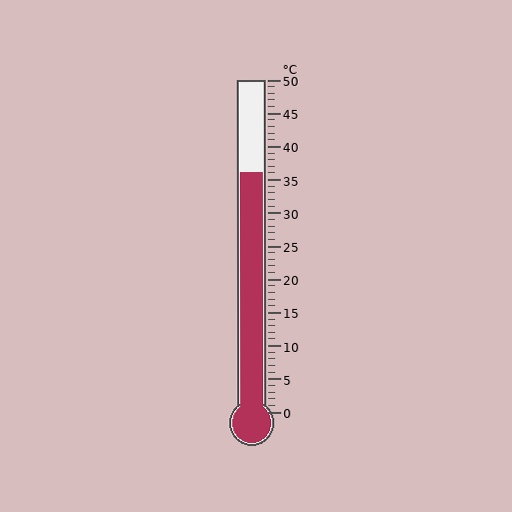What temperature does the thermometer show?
The thermometer shows approximately 36°C.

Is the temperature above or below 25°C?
The temperature is above 25°C.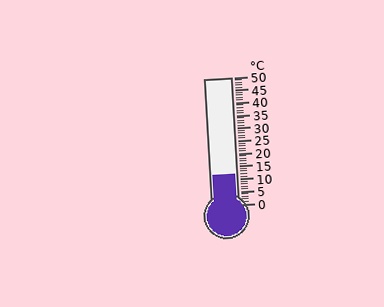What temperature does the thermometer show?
The thermometer shows approximately 12°C.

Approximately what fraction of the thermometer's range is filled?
The thermometer is filled to approximately 25% of its range.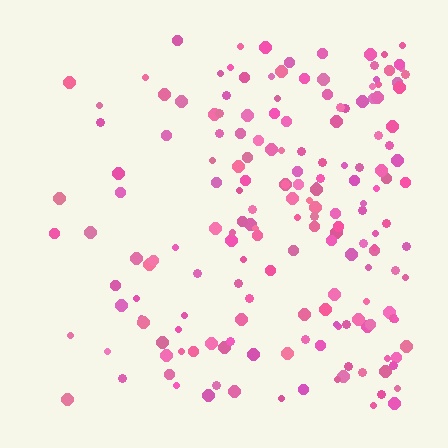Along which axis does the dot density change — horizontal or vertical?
Horizontal.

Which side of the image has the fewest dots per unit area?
The left.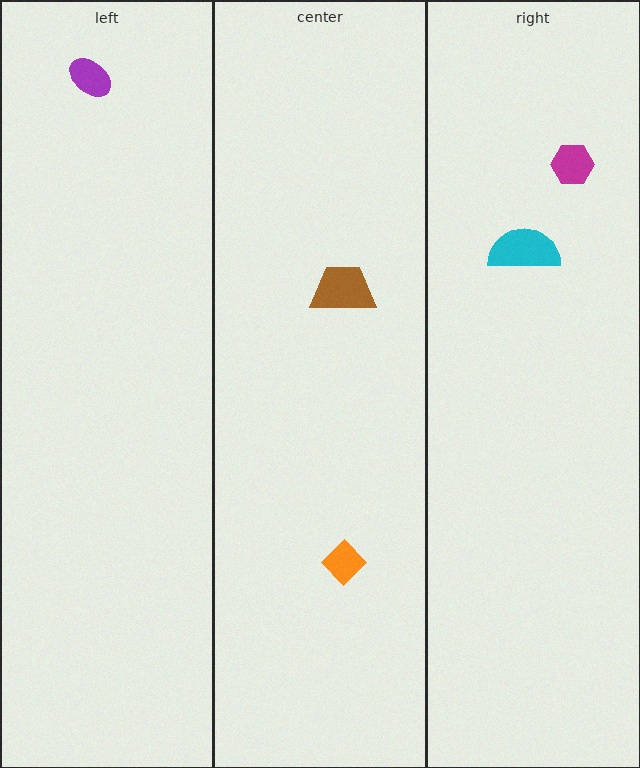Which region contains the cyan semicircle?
The right region.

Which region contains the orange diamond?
The center region.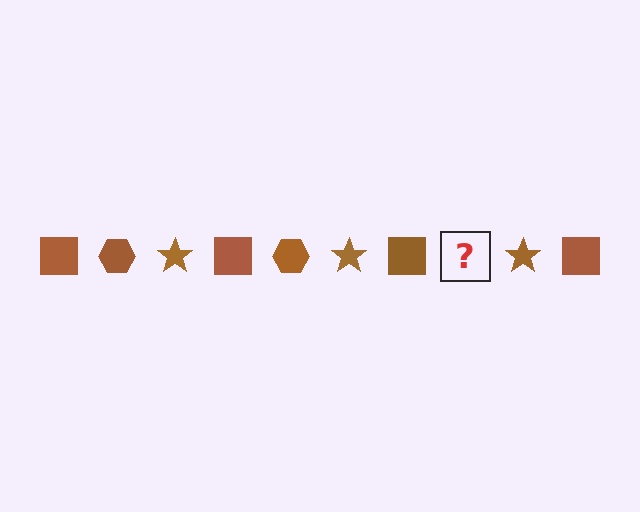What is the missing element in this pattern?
The missing element is a brown hexagon.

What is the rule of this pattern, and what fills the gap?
The rule is that the pattern cycles through square, hexagon, star shapes in brown. The gap should be filled with a brown hexagon.